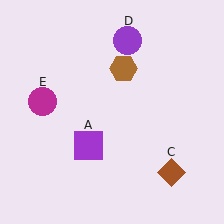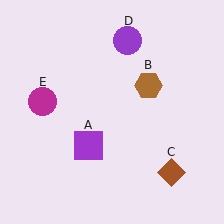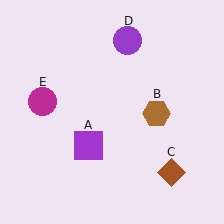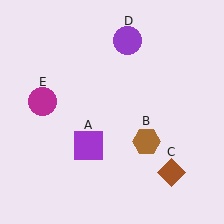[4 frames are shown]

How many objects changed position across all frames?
1 object changed position: brown hexagon (object B).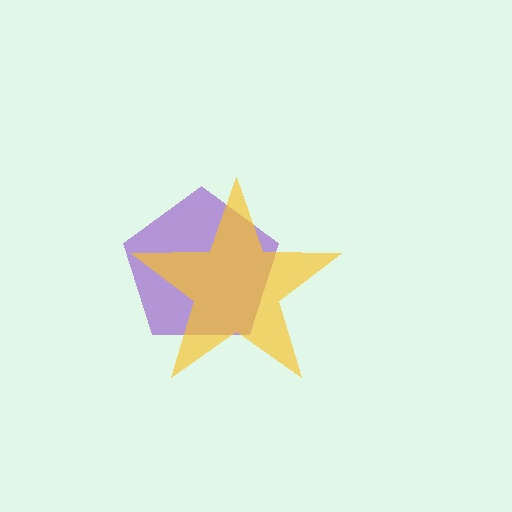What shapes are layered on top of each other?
The layered shapes are: a purple pentagon, a yellow star.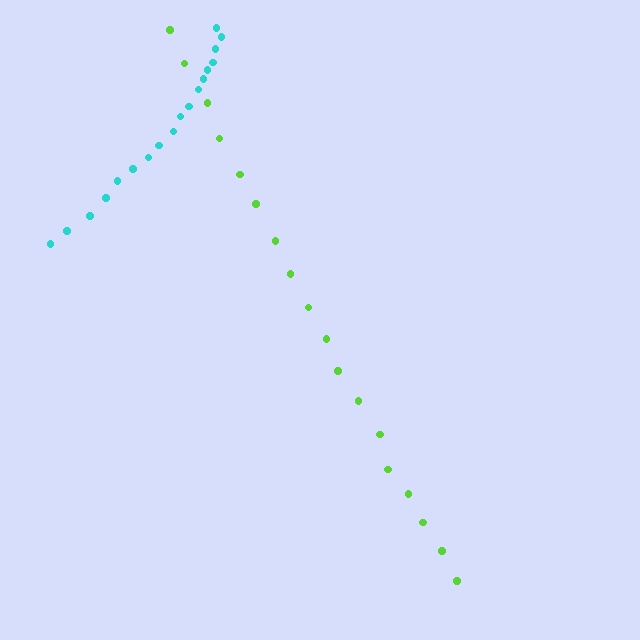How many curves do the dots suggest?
There are 2 distinct paths.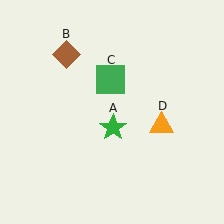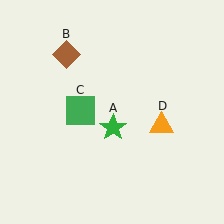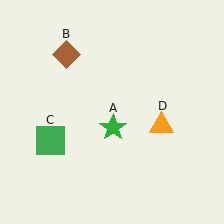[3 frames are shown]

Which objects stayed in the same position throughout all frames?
Green star (object A) and brown diamond (object B) and orange triangle (object D) remained stationary.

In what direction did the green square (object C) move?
The green square (object C) moved down and to the left.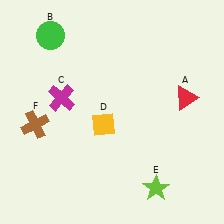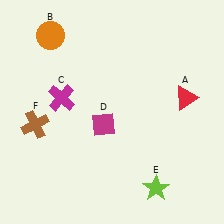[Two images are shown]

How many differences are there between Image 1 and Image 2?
There are 2 differences between the two images.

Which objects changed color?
B changed from green to orange. D changed from yellow to magenta.